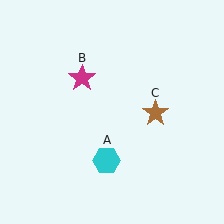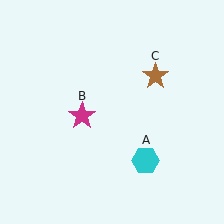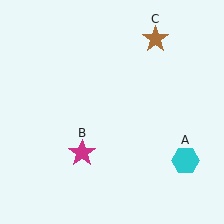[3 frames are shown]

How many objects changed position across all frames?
3 objects changed position: cyan hexagon (object A), magenta star (object B), brown star (object C).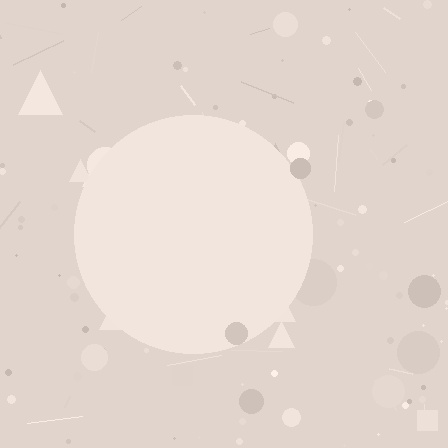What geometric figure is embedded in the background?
A circle is embedded in the background.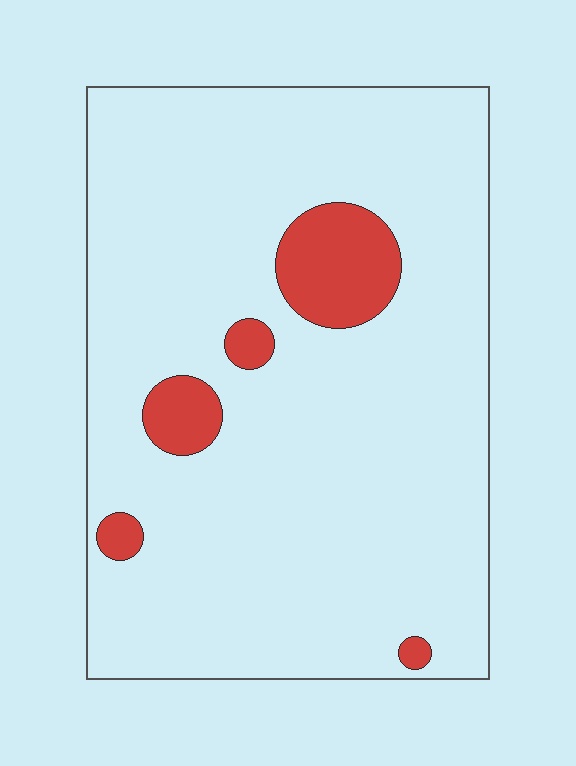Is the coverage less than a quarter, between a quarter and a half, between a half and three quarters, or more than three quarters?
Less than a quarter.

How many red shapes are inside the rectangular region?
5.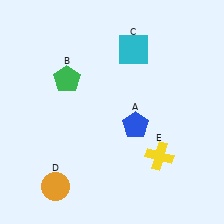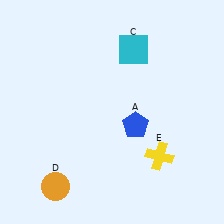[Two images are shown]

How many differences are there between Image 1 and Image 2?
There is 1 difference between the two images.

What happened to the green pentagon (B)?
The green pentagon (B) was removed in Image 2. It was in the top-left area of Image 1.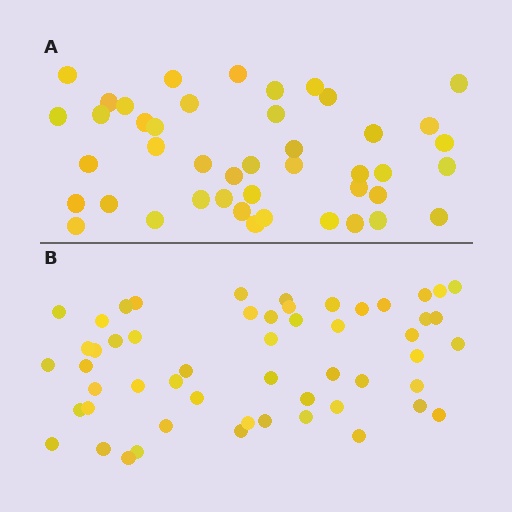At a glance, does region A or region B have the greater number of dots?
Region B (the bottom region) has more dots.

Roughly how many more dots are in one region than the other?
Region B has roughly 10 or so more dots than region A.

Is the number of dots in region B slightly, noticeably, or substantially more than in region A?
Region B has only slightly more — the two regions are fairly close. The ratio is roughly 1.2 to 1.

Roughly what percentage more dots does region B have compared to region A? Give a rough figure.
About 25% more.